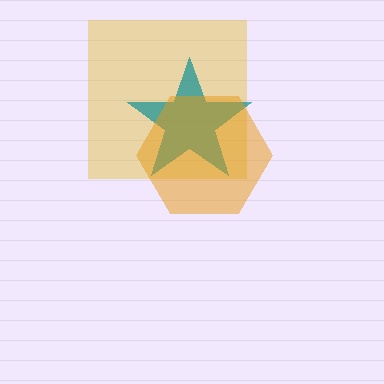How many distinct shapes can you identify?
There are 3 distinct shapes: a yellow square, a teal star, an orange hexagon.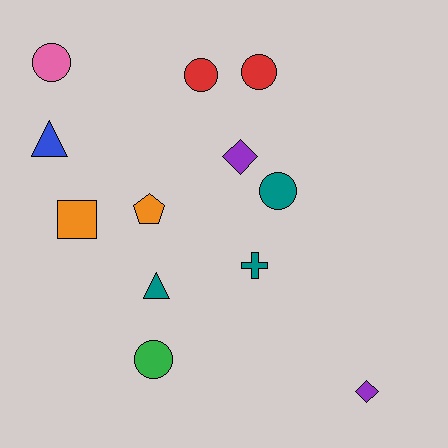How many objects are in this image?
There are 12 objects.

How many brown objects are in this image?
There are no brown objects.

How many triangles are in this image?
There are 2 triangles.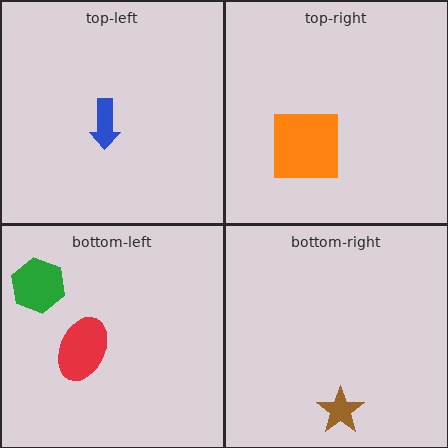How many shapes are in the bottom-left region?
2.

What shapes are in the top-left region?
The blue arrow.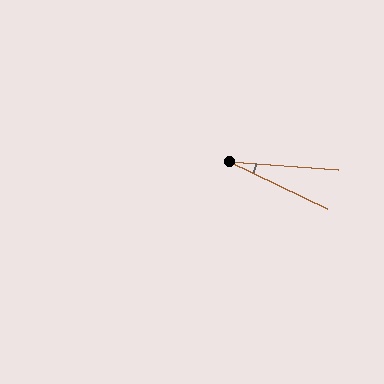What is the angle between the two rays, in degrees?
Approximately 22 degrees.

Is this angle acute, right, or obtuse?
It is acute.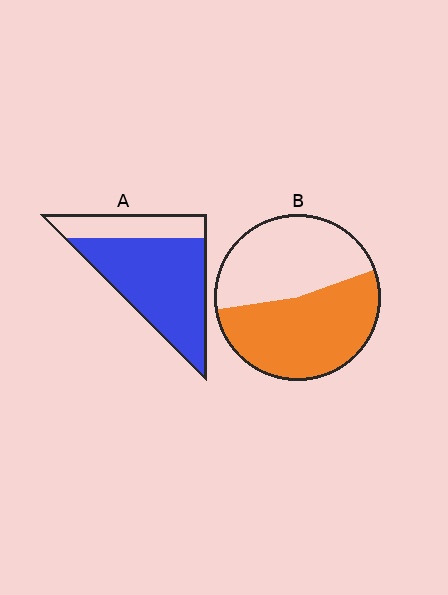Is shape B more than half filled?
Roughly half.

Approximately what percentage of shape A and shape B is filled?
A is approximately 75% and B is approximately 55%.